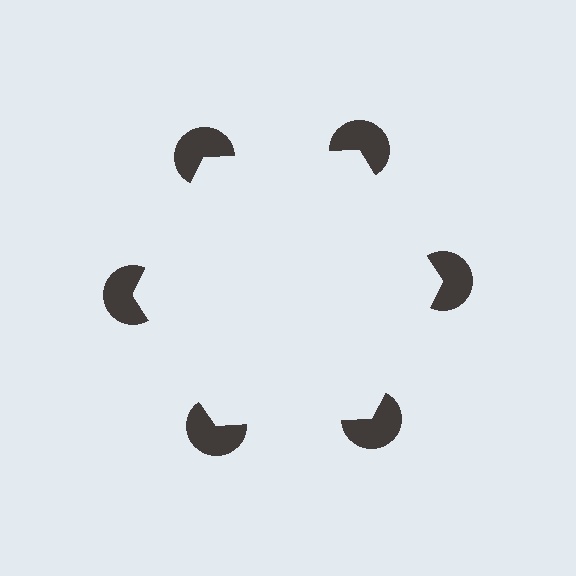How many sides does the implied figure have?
6 sides.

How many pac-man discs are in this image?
There are 6 — one at each vertex of the illusory hexagon.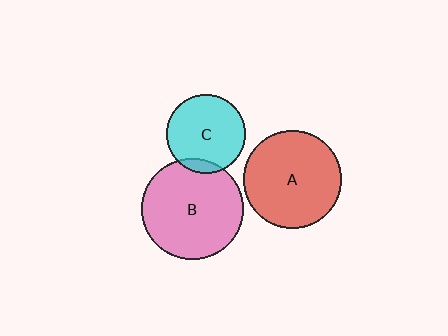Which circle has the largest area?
Circle B (pink).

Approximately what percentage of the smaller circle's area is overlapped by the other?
Approximately 10%.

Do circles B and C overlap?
Yes.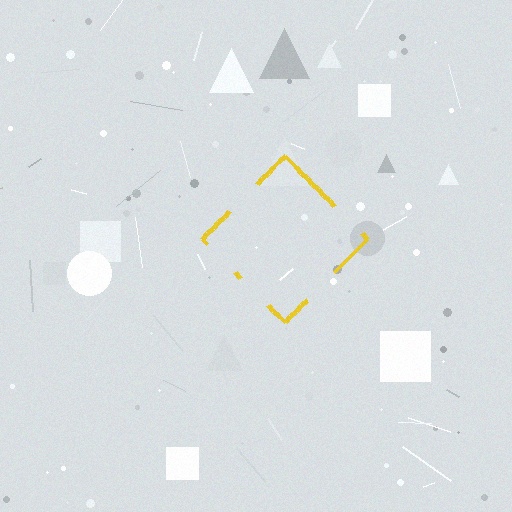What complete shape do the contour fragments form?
The contour fragments form a diamond.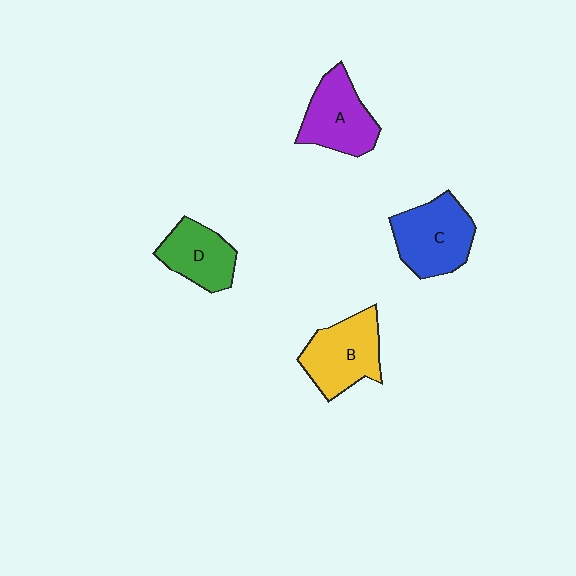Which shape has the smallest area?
Shape D (green).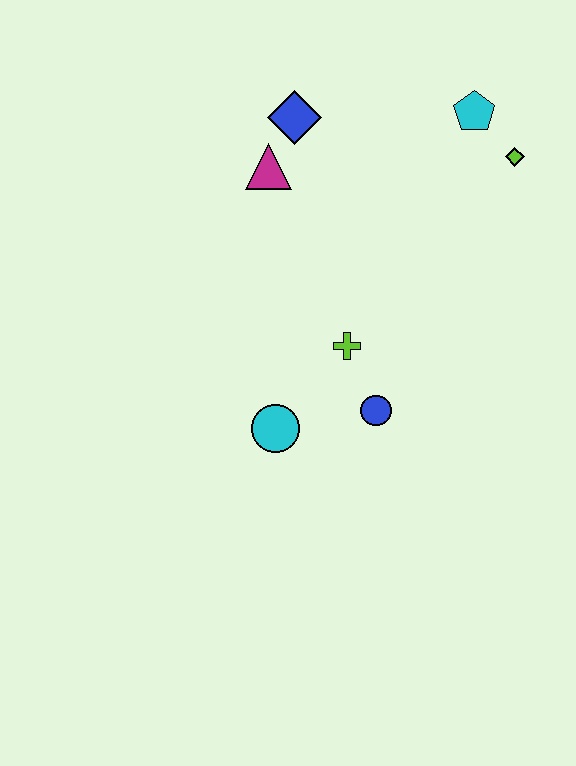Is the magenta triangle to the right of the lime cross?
No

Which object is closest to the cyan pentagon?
The lime diamond is closest to the cyan pentagon.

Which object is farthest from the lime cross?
The cyan pentagon is farthest from the lime cross.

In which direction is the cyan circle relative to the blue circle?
The cyan circle is to the left of the blue circle.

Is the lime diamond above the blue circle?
Yes